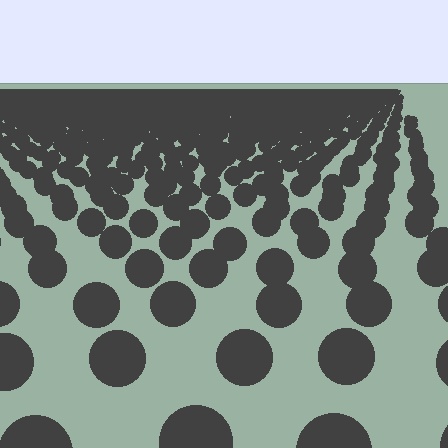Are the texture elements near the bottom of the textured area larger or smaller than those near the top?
Larger. Near the bottom, elements are closer to the viewer and appear at a bigger on-screen size.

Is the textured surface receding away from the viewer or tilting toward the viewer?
The surface is receding away from the viewer. Texture elements get smaller and denser toward the top.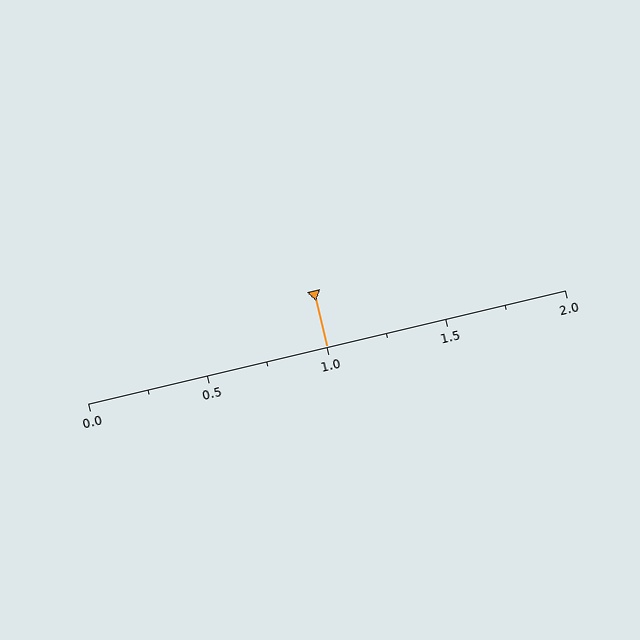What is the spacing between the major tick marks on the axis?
The major ticks are spaced 0.5 apart.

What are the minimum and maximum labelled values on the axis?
The axis runs from 0.0 to 2.0.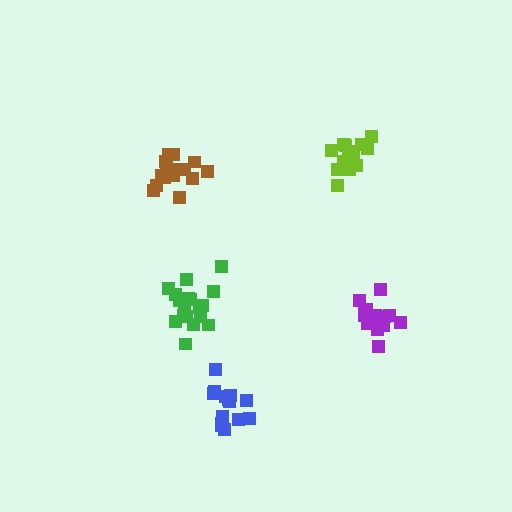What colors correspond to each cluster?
The clusters are colored: lime, green, purple, brown, blue.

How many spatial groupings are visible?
There are 5 spatial groupings.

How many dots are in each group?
Group 1: 14 dots, Group 2: 18 dots, Group 3: 18 dots, Group 4: 16 dots, Group 5: 14 dots (80 total).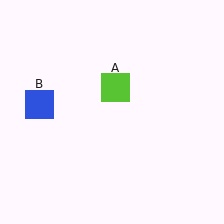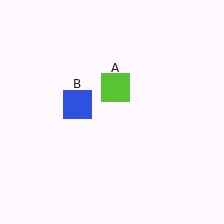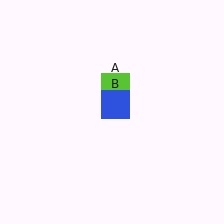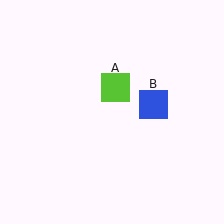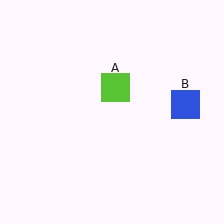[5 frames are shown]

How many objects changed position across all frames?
1 object changed position: blue square (object B).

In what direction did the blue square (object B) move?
The blue square (object B) moved right.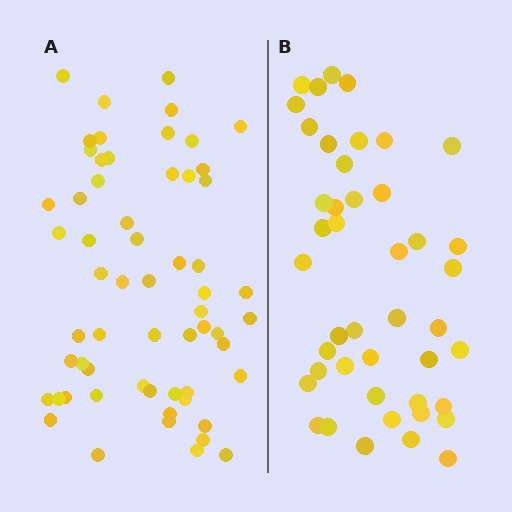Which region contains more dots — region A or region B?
Region A (the left region) has more dots.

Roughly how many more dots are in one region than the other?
Region A has approximately 15 more dots than region B.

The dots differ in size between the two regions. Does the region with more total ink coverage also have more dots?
No. Region B has more total ink coverage because its dots are larger, but region A actually contains more individual dots. Total area can be misleading — the number of items is what matters here.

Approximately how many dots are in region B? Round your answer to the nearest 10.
About 40 dots. (The exact count is 44, which rounds to 40.)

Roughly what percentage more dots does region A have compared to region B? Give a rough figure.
About 35% more.